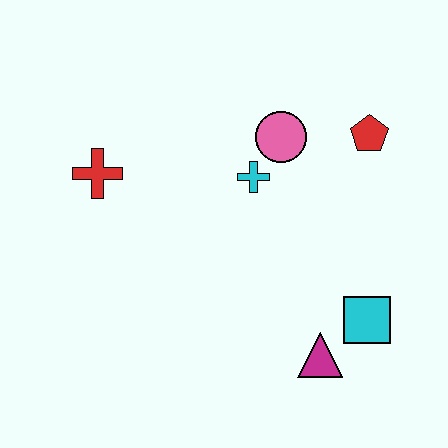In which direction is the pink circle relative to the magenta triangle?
The pink circle is above the magenta triangle.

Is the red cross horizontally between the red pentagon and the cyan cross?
No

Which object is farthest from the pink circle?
The magenta triangle is farthest from the pink circle.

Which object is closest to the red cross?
The cyan cross is closest to the red cross.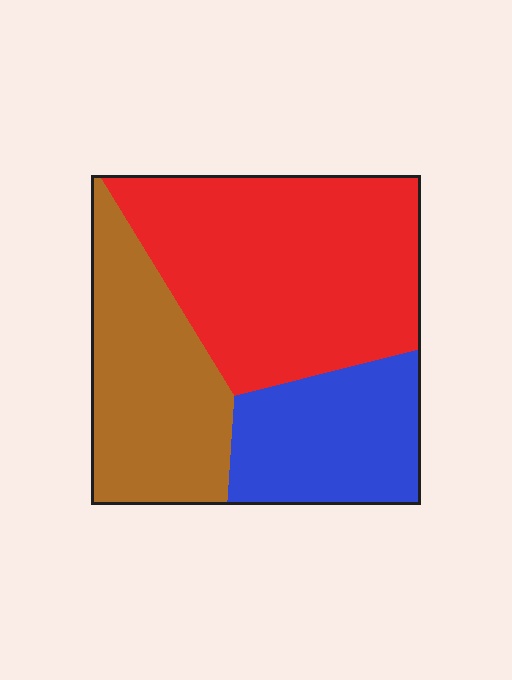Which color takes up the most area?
Red, at roughly 50%.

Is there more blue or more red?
Red.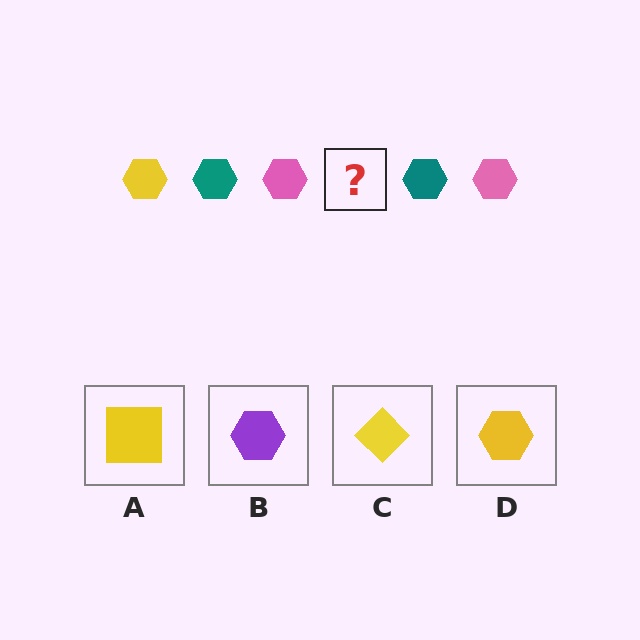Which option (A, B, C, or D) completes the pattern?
D.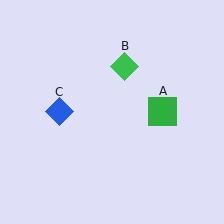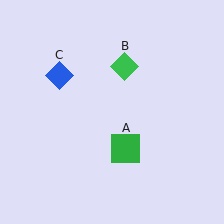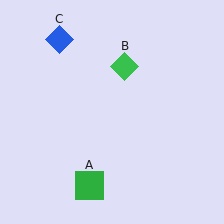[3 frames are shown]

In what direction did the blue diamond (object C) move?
The blue diamond (object C) moved up.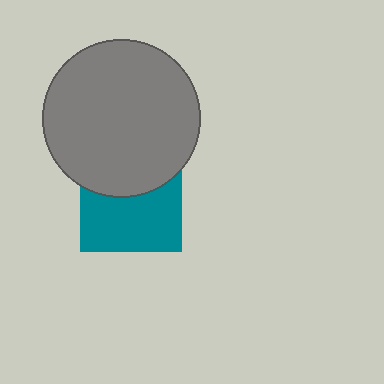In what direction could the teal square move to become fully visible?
The teal square could move down. That would shift it out from behind the gray circle entirely.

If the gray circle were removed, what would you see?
You would see the complete teal square.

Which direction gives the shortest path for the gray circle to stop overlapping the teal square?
Moving up gives the shortest separation.